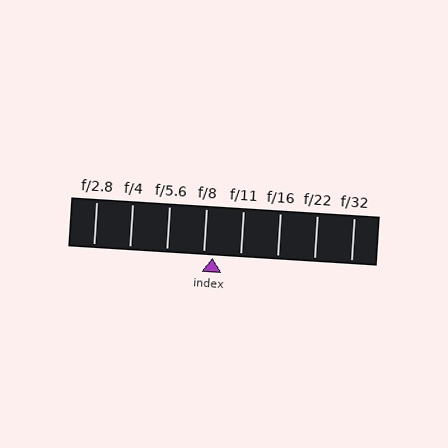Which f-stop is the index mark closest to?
The index mark is closest to f/8.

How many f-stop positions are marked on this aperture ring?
There are 8 f-stop positions marked.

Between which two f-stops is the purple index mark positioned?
The index mark is between f/8 and f/11.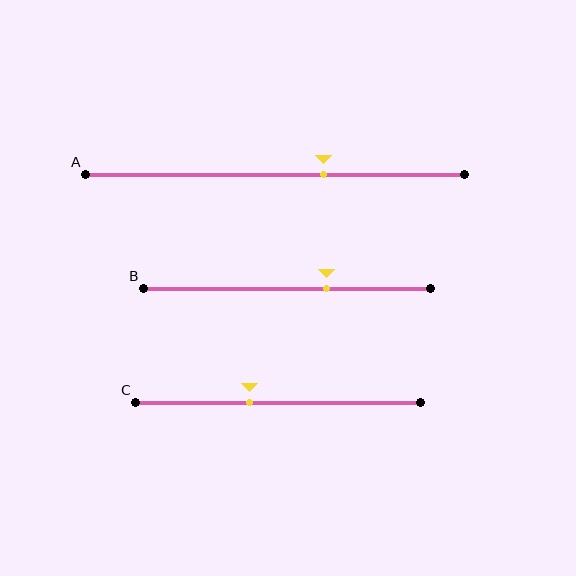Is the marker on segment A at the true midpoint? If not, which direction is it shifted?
No, the marker on segment A is shifted to the right by about 13% of the segment length.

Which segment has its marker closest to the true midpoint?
Segment C has its marker closest to the true midpoint.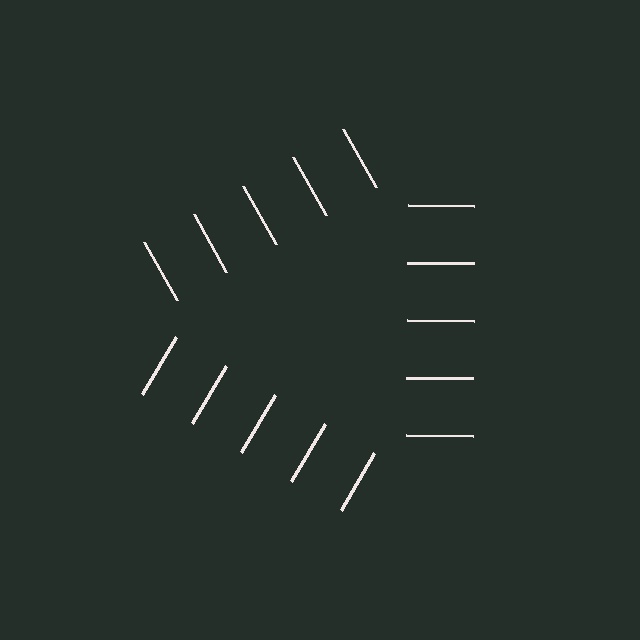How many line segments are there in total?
15 — 5 along each of the 3 edges.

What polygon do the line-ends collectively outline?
An illusory triangle — the line segments terminate on its edges but no continuous stroke is drawn.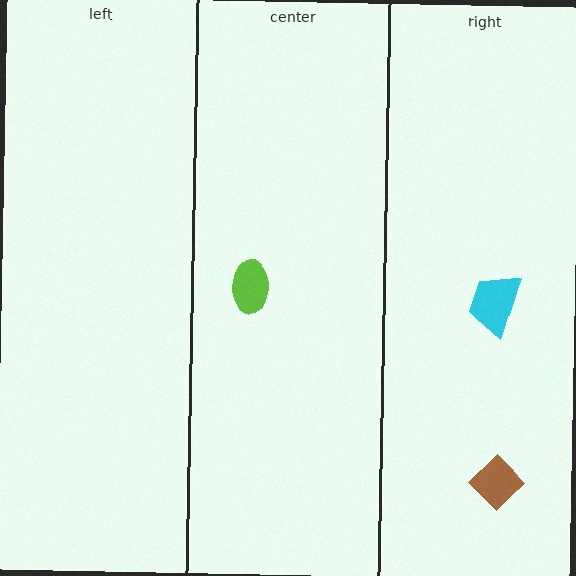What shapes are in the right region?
The brown diamond, the cyan trapezoid.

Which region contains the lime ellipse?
The center region.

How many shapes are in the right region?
2.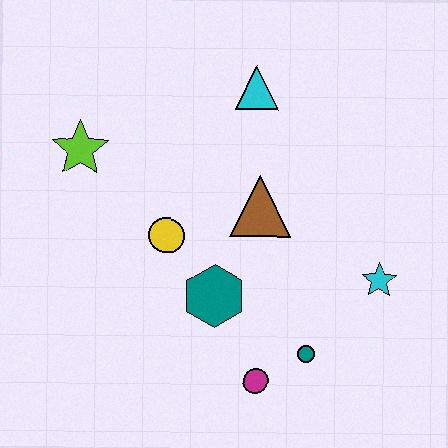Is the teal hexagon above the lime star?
No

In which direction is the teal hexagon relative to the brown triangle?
The teal hexagon is below the brown triangle.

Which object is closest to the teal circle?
The magenta circle is closest to the teal circle.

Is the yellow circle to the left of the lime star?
No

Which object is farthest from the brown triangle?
The lime star is farthest from the brown triangle.